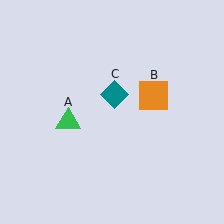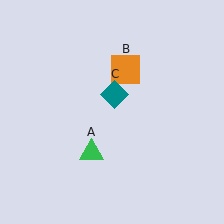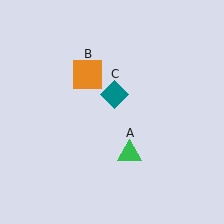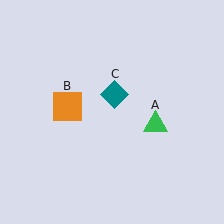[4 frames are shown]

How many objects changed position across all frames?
2 objects changed position: green triangle (object A), orange square (object B).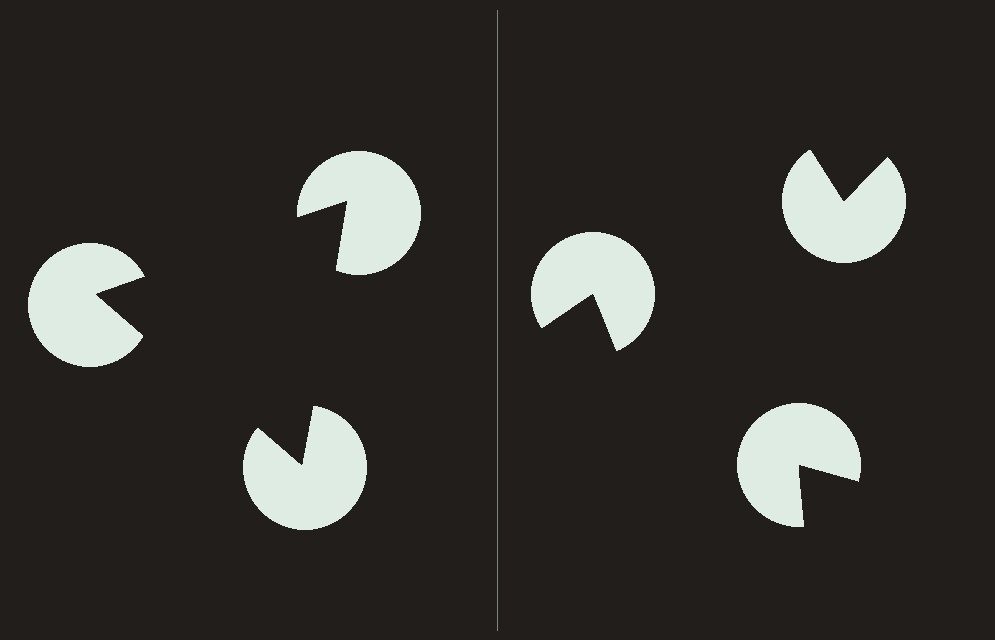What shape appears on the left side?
An illusory triangle.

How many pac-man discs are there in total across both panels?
6 — 3 on each side.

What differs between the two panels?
The pac-man discs are positioned identically on both sides; only the wedge orientations differ. On the left they align to a triangle; on the right they are misaligned.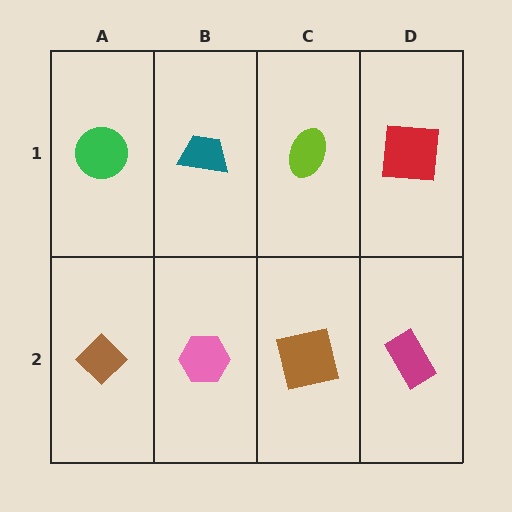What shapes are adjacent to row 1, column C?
A brown square (row 2, column C), a teal trapezoid (row 1, column B), a red square (row 1, column D).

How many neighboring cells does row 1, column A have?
2.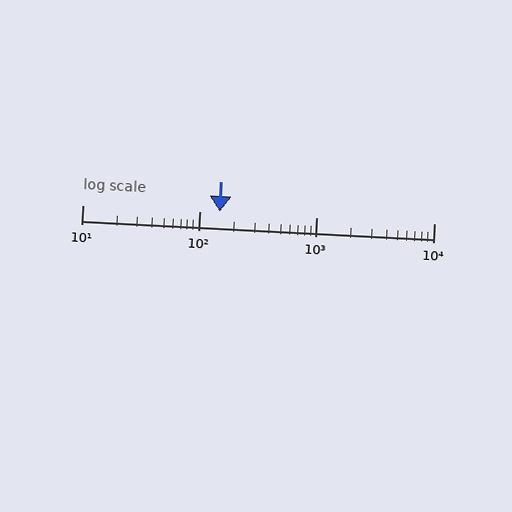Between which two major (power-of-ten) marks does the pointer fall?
The pointer is between 100 and 1000.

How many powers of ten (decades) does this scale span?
The scale spans 3 decades, from 10 to 10000.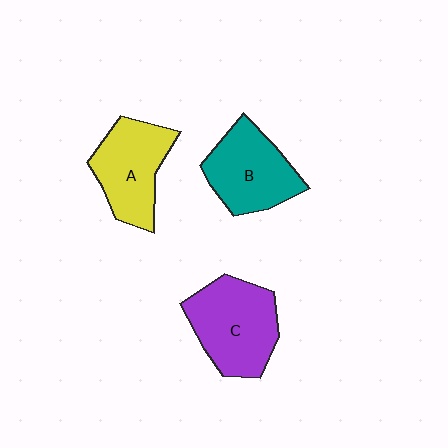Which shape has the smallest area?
Shape A (yellow).